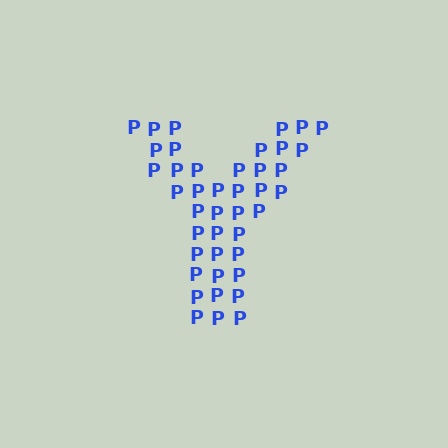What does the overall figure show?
The overall figure shows the letter Y.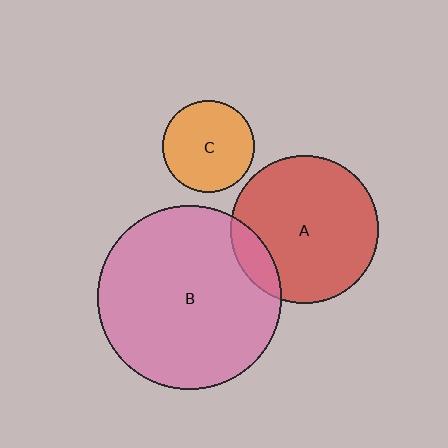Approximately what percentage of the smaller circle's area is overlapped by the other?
Approximately 15%.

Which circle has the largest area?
Circle B (pink).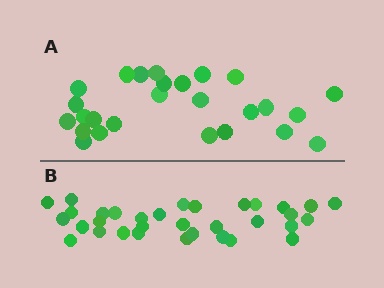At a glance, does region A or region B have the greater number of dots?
Region B (the bottom region) has more dots.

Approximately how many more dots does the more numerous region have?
Region B has roughly 8 or so more dots than region A.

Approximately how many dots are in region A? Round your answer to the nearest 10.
About 30 dots. (The exact count is 26, which rounds to 30.)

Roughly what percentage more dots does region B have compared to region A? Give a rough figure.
About 25% more.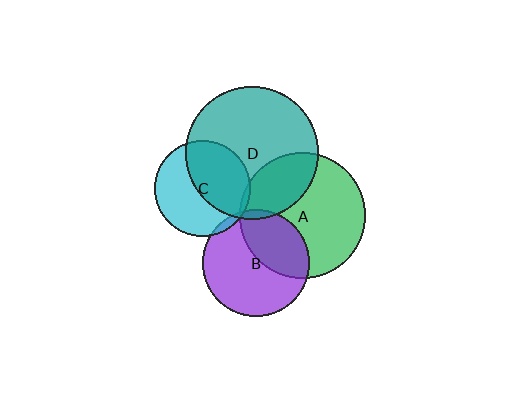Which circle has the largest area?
Circle D (teal).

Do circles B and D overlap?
Yes.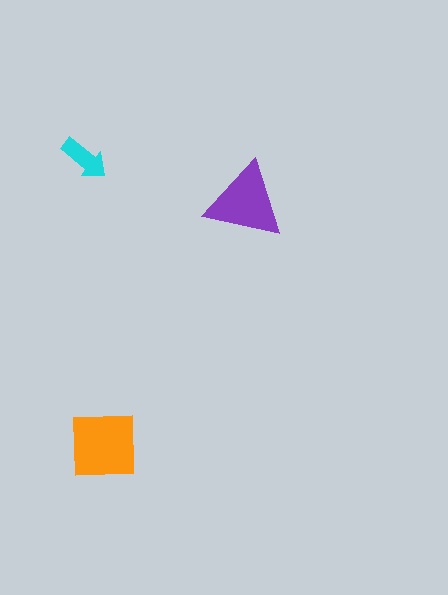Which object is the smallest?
The cyan arrow.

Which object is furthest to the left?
The cyan arrow is leftmost.